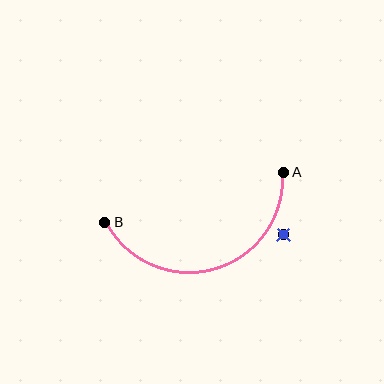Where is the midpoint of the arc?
The arc midpoint is the point on the curve farthest from the straight line joining A and B. It sits below that line.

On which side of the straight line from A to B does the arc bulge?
The arc bulges below the straight line connecting A and B.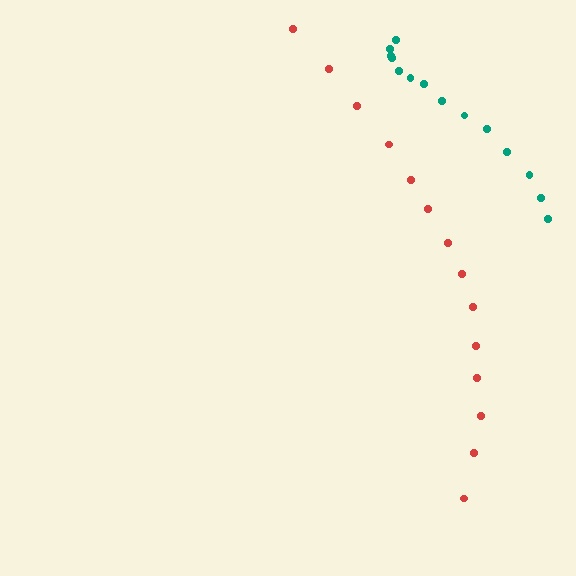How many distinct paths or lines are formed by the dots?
There are 2 distinct paths.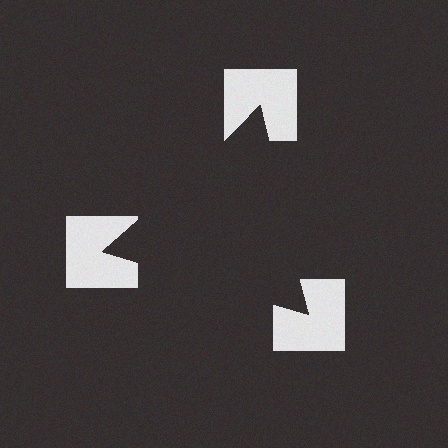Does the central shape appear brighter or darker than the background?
It typically appears slightly darker than the background, even though no actual brightness change is drawn.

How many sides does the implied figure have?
3 sides.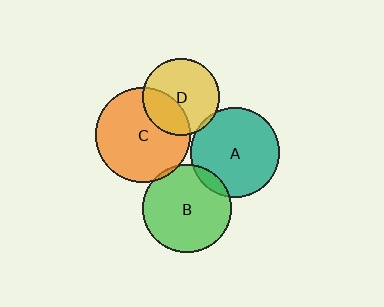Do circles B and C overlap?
Yes.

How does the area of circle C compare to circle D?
Approximately 1.5 times.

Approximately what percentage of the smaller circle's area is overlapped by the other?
Approximately 5%.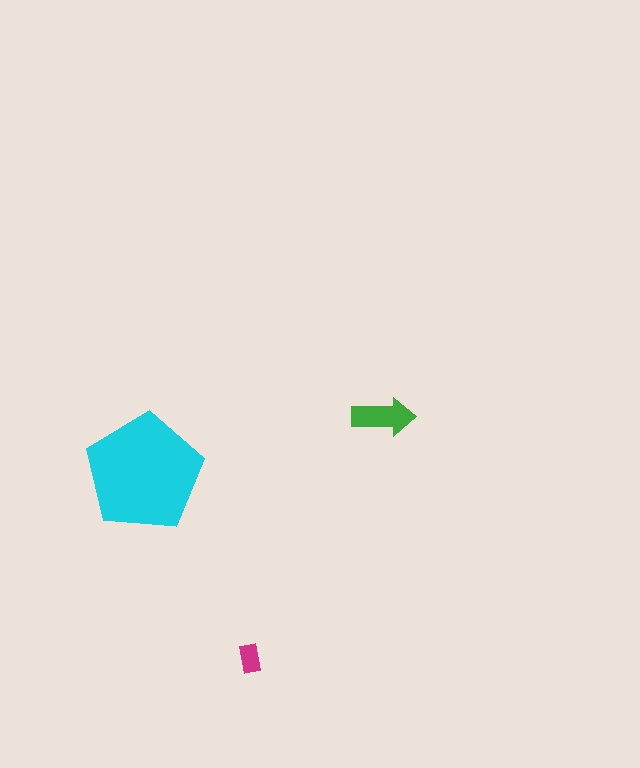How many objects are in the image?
There are 3 objects in the image.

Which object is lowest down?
The magenta rectangle is bottommost.